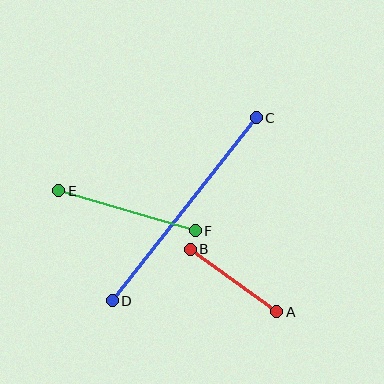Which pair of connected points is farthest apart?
Points C and D are farthest apart.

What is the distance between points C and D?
The distance is approximately 233 pixels.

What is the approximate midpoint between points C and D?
The midpoint is at approximately (184, 209) pixels.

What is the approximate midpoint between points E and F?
The midpoint is at approximately (127, 211) pixels.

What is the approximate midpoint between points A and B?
The midpoint is at approximately (234, 281) pixels.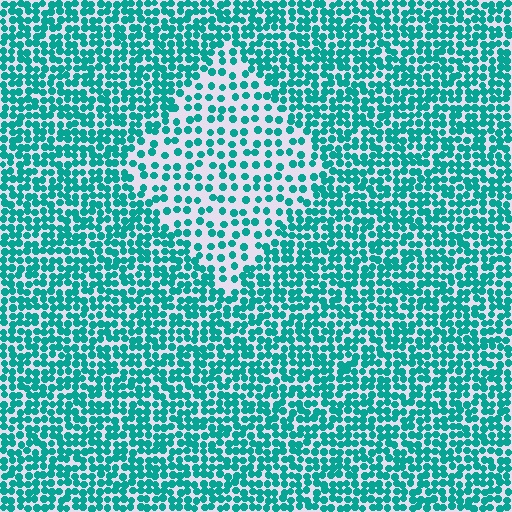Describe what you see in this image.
The image contains small teal elements arranged at two different densities. A diamond-shaped region is visible where the elements are less densely packed than the surrounding area.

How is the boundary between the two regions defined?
The boundary is defined by a change in element density (approximately 2.0x ratio). All elements are the same color, size, and shape.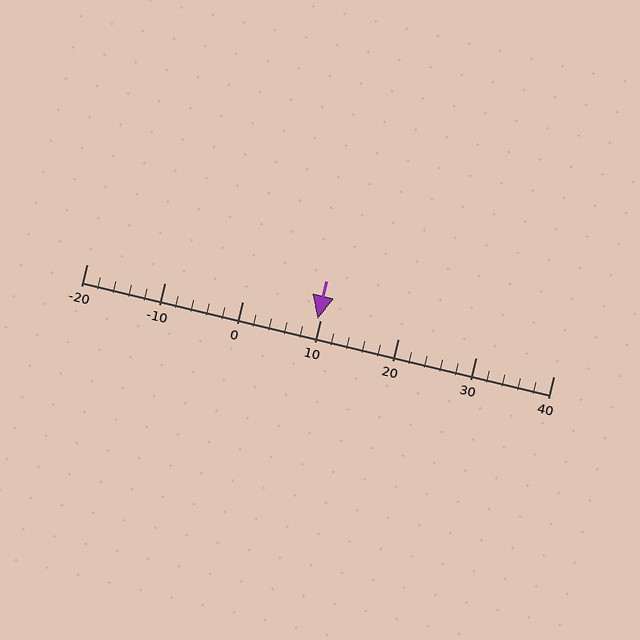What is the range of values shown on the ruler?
The ruler shows values from -20 to 40.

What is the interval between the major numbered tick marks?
The major tick marks are spaced 10 units apart.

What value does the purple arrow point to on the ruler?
The purple arrow points to approximately 10.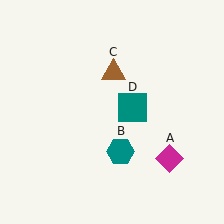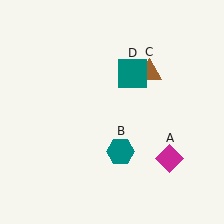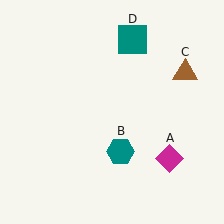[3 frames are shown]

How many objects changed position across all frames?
2 objects changed position: brown triangle (object C), teal square (object D).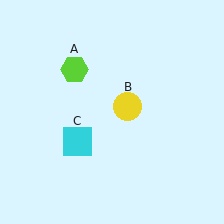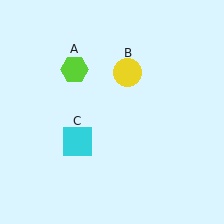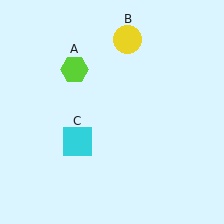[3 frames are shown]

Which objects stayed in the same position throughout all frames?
Lime hexagon (object A) and cyan square (object C) remained stationary.